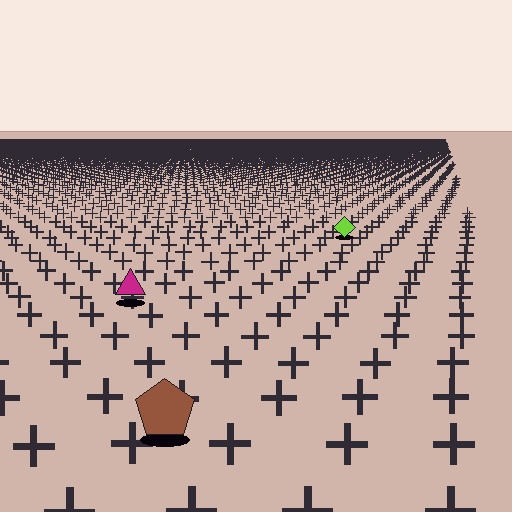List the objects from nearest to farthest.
From nearest to farthest: the brown pentagon, the magenta triangle, the lime diamond.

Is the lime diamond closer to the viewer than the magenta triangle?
No. The magenta triangle is closer — you can tell from the texture gradient: the ground texture is coarser near it.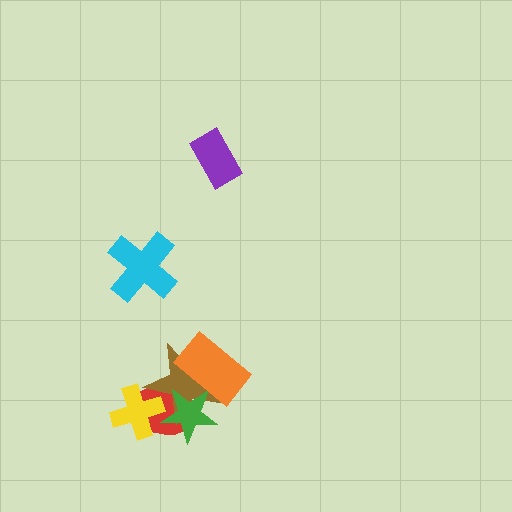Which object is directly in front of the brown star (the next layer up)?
The green star is directly in front of the brown star.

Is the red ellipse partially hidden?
Yes, it is partially covered by another shape.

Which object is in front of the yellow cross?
The brown star is in front of the yellow cross.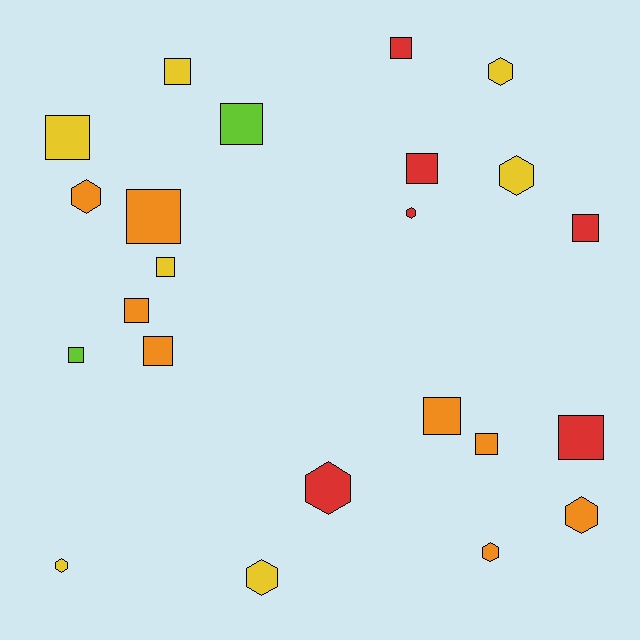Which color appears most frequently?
Orange, with 8 objects.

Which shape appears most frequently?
Square, with 14 objects.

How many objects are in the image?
There are 23 objects.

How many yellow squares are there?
There are 3 yellow squares.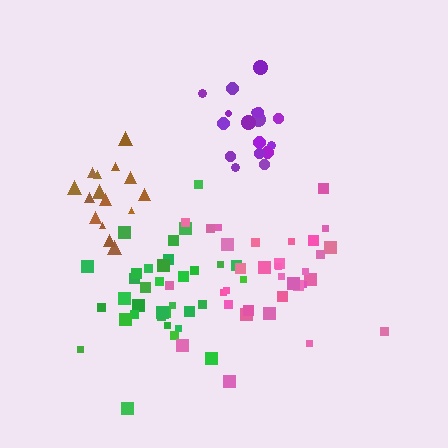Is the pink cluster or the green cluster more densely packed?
Pink.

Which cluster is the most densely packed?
Brown.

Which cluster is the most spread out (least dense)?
Green.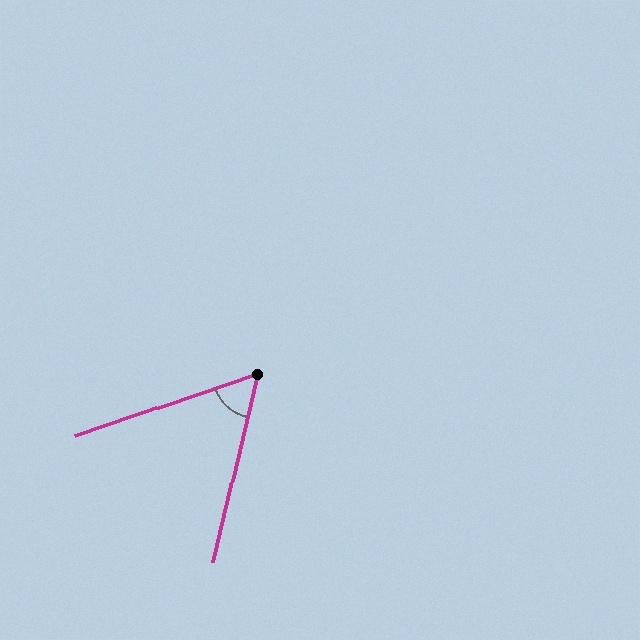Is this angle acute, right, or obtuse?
It is acute.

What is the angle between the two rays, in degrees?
Approximately 58 degrees.